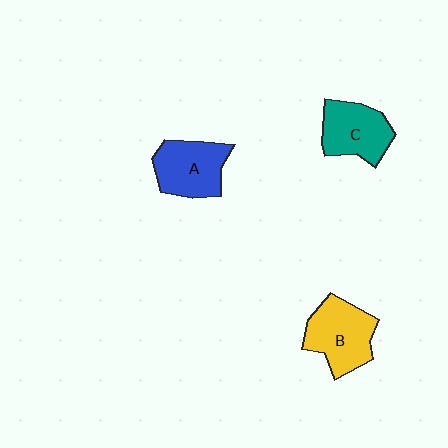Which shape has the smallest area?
Shape C (teal).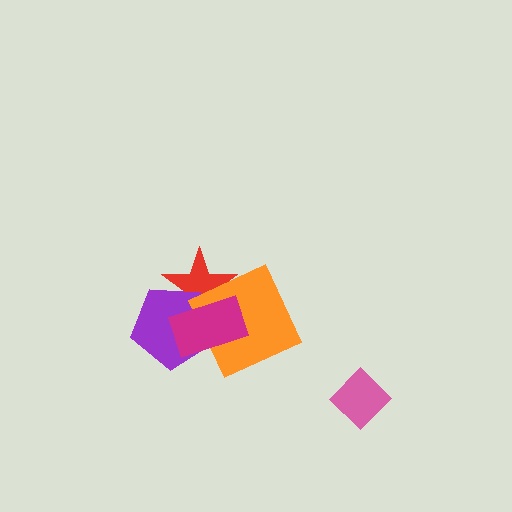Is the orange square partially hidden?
Yes, it is partially covered by another shape.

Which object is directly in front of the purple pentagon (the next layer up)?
The orange square is directly in front of the purple pentagon.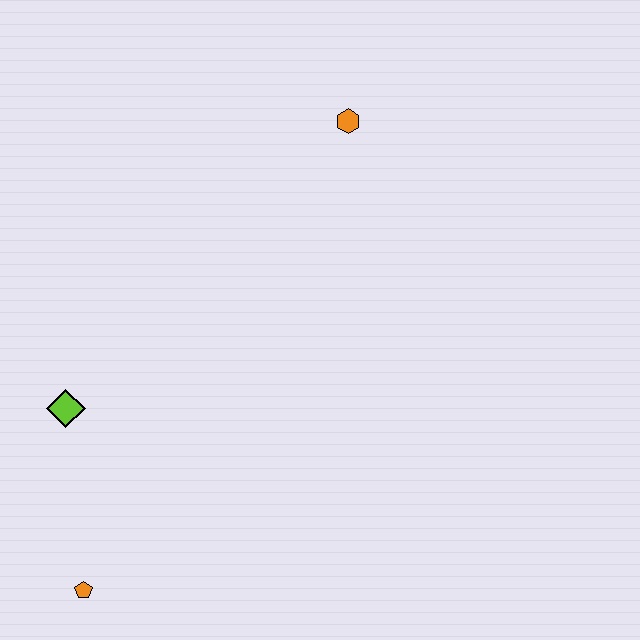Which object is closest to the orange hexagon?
The lime diamond is closest to the orange hexagon.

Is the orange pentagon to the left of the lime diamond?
No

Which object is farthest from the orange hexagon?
The orange pentagon is farthest from the orange hexagon.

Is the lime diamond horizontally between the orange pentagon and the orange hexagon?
No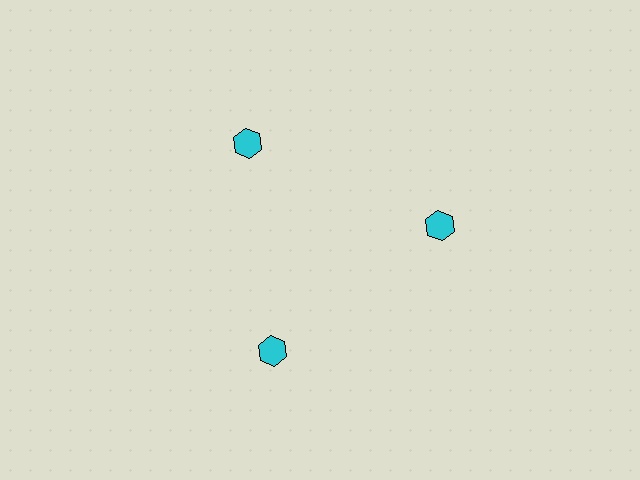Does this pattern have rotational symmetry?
Yes, this pattern has 3-fold rotational symmetry. It looks the same after rotating 120 degrees around the center.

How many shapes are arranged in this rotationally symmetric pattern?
There are 3 shapes, arranged in 3 groups of 1.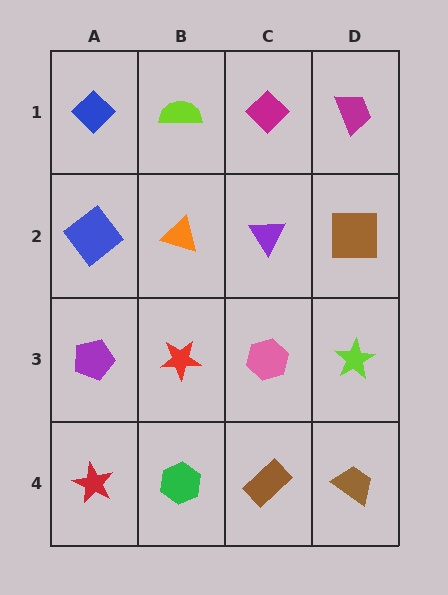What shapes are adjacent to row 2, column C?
A magenta diamond (row 1, column C), a pink hexagon (row 3, column C), an orange triangle (row 2, column B), a brown square (row 2, column D).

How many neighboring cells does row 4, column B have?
3.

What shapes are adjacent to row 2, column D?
A magenta trapezoid (row 1, column D), a lime star (row 3, column D), a purple triangle (row 2, column C).